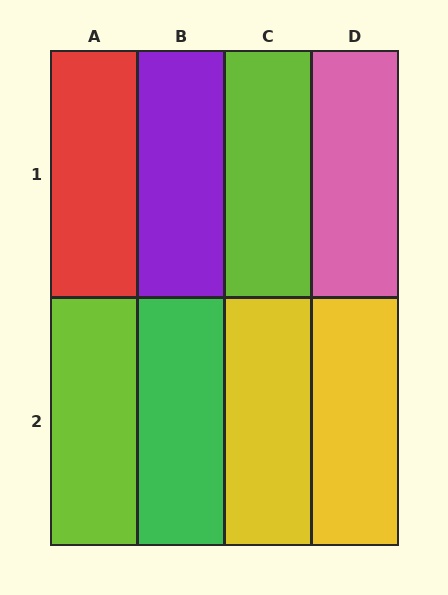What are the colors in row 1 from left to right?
Red, purple, lime, pink.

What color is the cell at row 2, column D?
Yellow.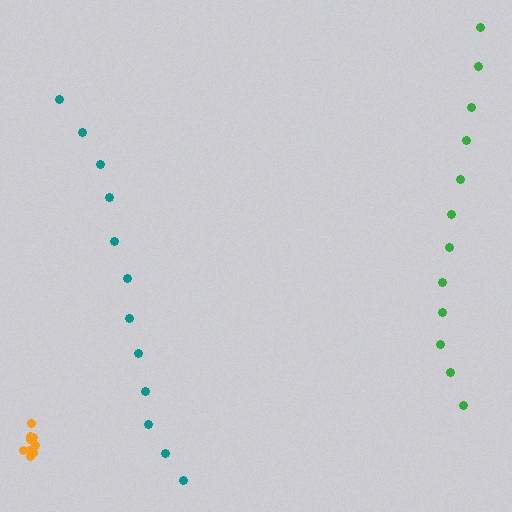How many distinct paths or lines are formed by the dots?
There are 3 distinct paths.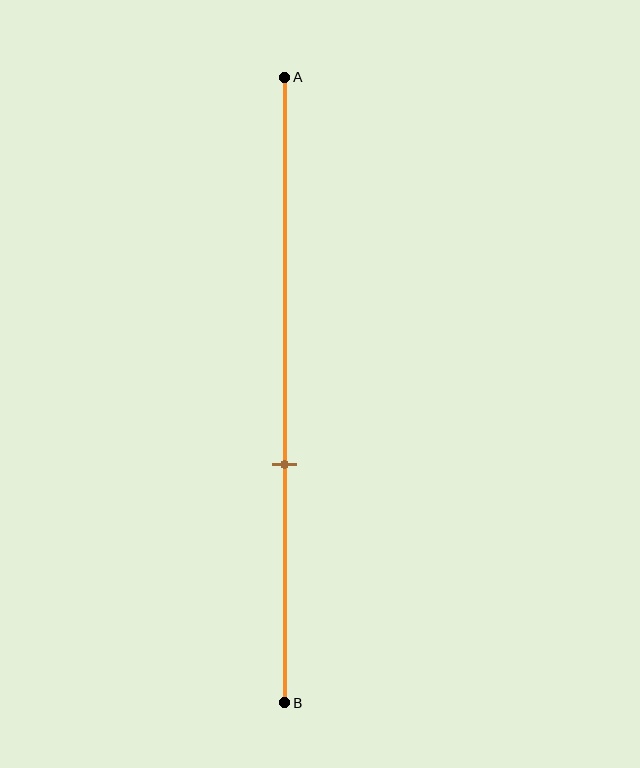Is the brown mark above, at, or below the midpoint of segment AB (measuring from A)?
The brown mark is below the midpoint of segment AB.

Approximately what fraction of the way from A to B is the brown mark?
The brown mark is approximately 60% of the way from A to B.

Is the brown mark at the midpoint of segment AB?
No, the mark is at about 60% from A, not at the 50% midpoint.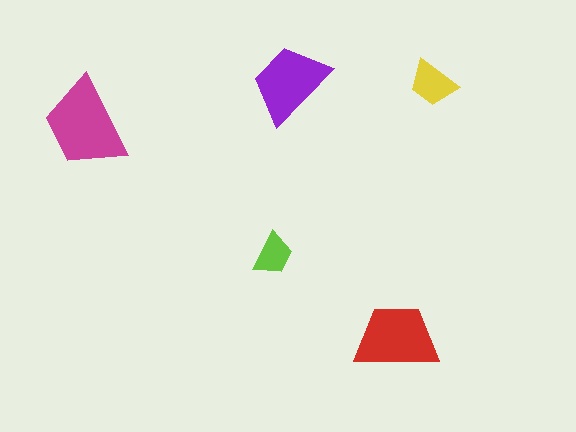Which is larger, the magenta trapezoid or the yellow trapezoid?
The magenta one.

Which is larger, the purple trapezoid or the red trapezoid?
The red one.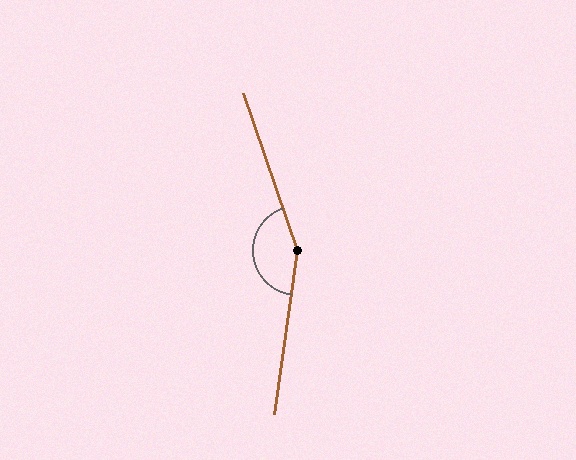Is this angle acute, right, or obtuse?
It is obtuse.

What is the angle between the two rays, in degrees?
Approximately 153 degrees.